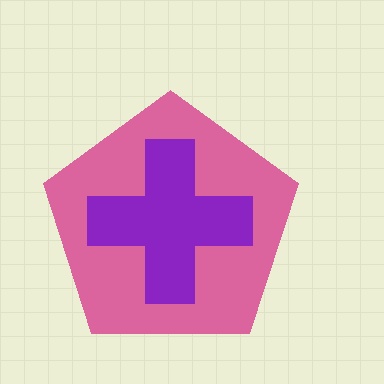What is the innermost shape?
The purple cross.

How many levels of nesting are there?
2.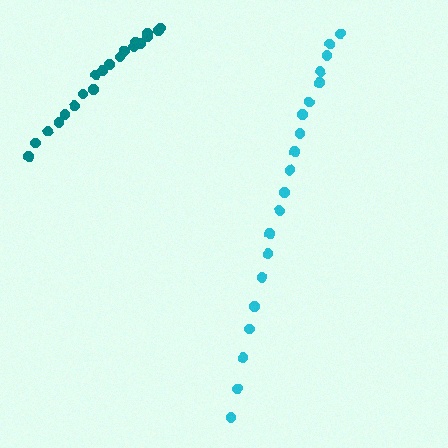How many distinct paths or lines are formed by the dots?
There are 2 distinct paths.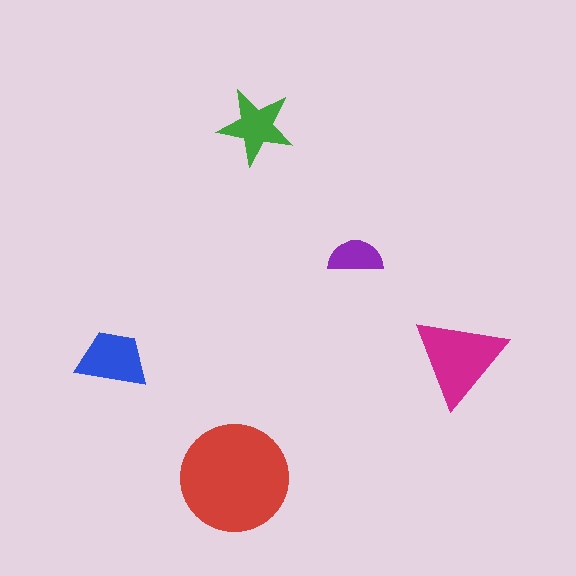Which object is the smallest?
The purple semicircle.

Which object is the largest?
The red circle.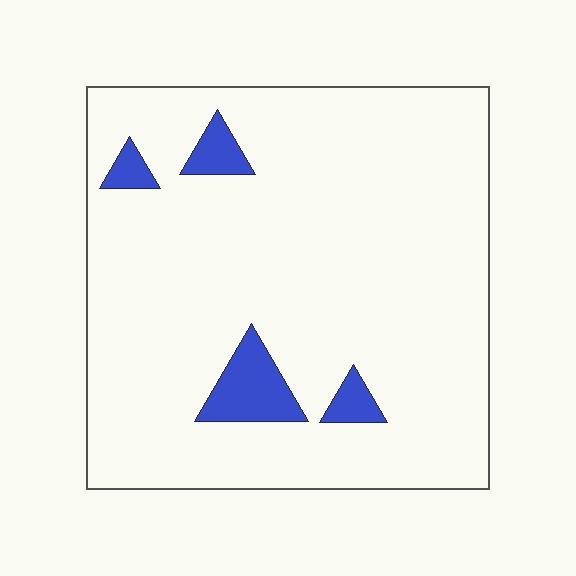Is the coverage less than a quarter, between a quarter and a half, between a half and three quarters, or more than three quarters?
Less than a quarter.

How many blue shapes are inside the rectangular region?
4.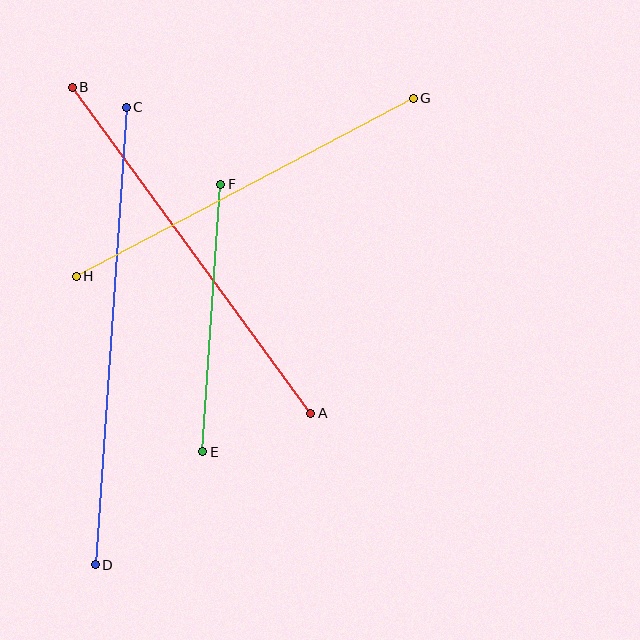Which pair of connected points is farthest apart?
Points C and D are farthest apart.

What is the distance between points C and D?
The distance is approximately 459 pixels.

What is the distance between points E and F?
The distance is approximately 268 pixels.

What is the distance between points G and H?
The distance is approximately 381 pixels.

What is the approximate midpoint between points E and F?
The midpoint is at approximately (212, 318) pixels.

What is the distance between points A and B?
The distance is approximately 404 pixels.